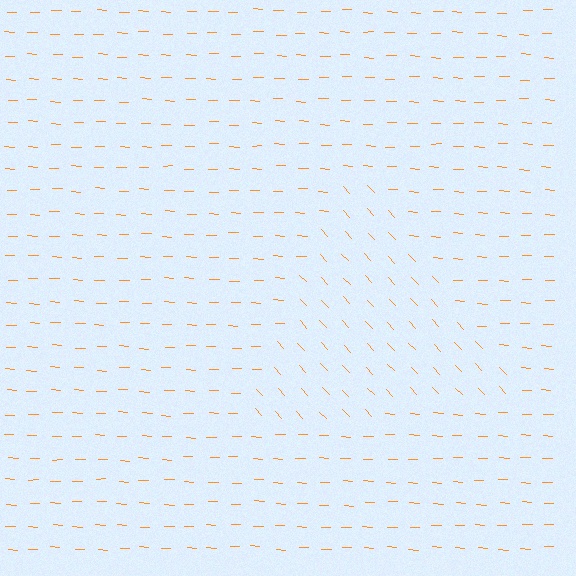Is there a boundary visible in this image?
Yes, there is a texture boundary formed by a change in line orientation.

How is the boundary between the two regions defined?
The boundary is defined purely by a change in line orientation (approximately 45 degrees difference). All lines are the same color and thickness.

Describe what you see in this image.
The image is filled with small orange line segments. A triangle region in the image has lines oriented differently from the surrounding lines, creating a visible texture boundary.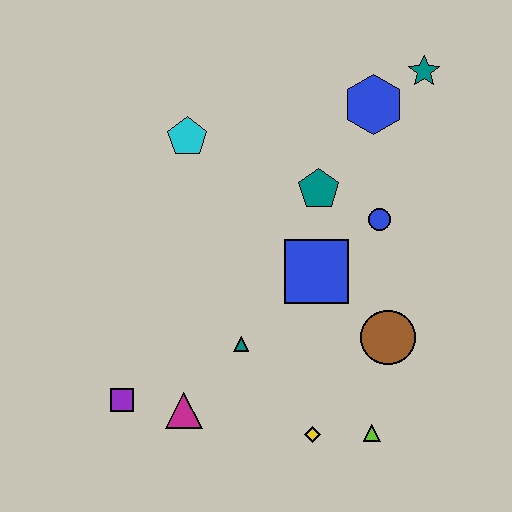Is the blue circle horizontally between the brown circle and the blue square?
Yes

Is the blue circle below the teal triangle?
No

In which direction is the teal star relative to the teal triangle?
The teal star is above the teal triangle.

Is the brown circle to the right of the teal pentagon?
Yes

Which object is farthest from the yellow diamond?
The teal star is farthest from the yellow diamond.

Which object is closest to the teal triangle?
The magenta triangle is closest to the teal triangle.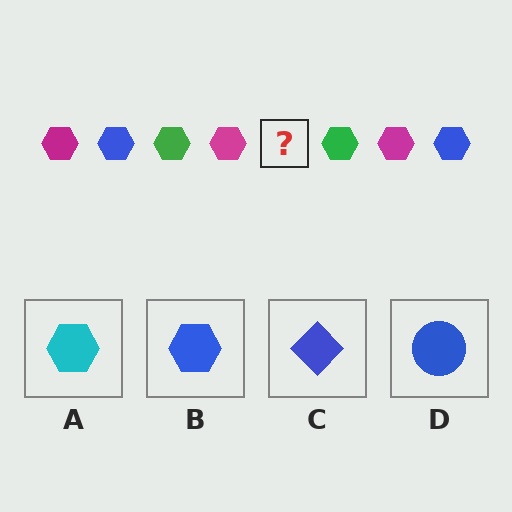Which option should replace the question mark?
Option B.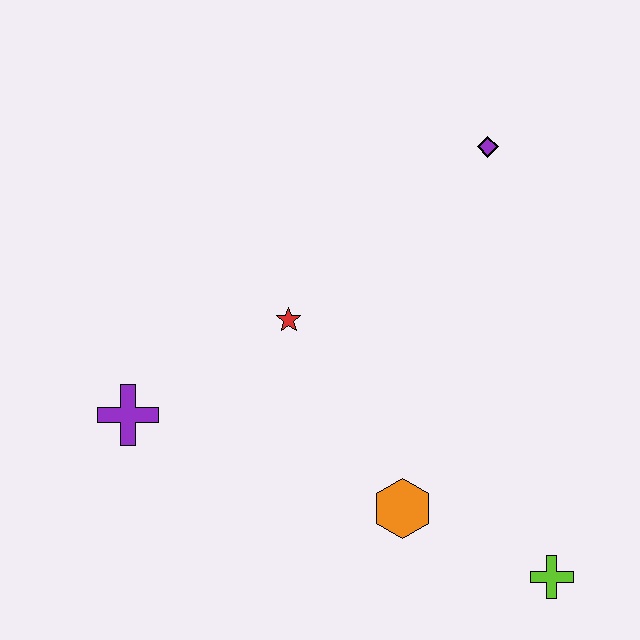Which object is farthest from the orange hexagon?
The purple diamond is farthest from the orange hexagon.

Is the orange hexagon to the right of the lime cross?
No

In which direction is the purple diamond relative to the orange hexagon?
The purple diamond is above the orange hexagon.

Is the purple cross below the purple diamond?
Yes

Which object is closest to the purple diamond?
The red star is closest to the purple diamond.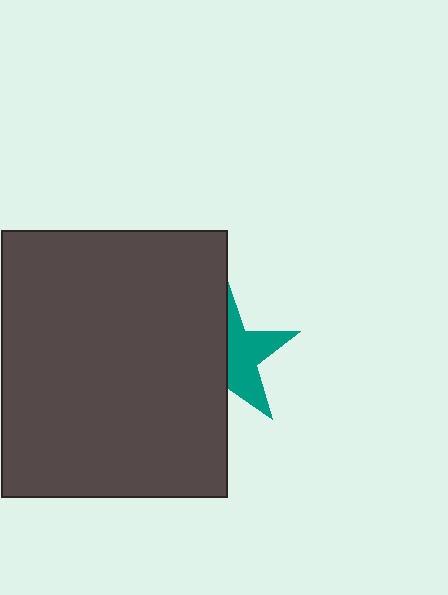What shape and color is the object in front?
The object in front is a dark gray rectangle.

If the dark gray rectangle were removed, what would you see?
You would see the complete teal star.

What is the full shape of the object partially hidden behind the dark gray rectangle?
The partially hidden object is a teal star.